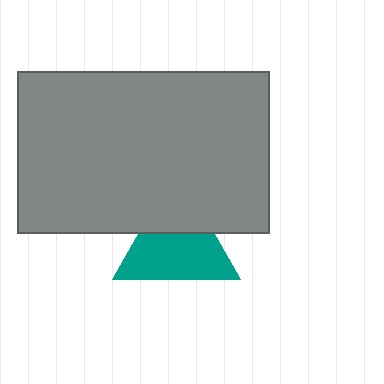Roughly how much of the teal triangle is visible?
About half of it is visible (roughly 65%).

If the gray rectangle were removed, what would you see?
You would see the complete teal triangle.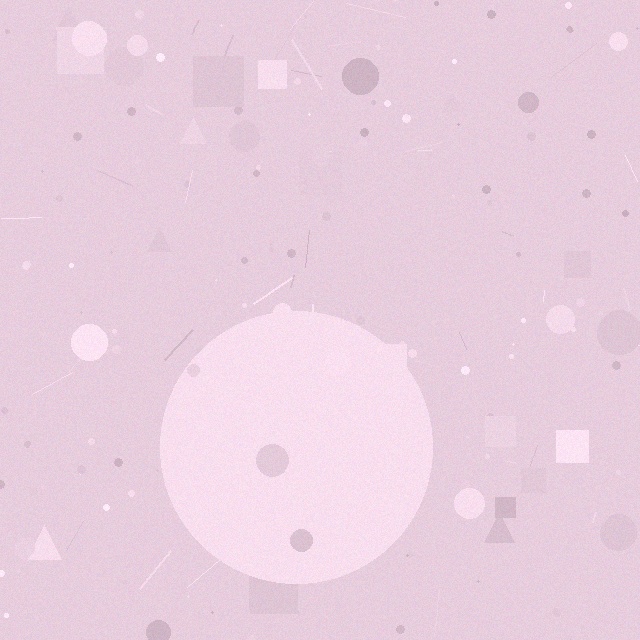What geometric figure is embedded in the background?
A circle is embedded in the background.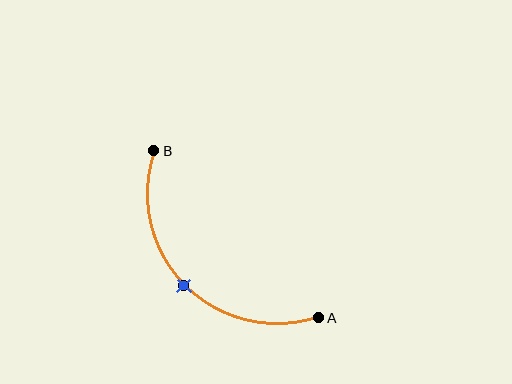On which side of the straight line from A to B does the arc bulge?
The arc bulges below and to the left of the straight line connecting A and B.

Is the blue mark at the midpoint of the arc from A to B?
Yes. The blue mark lies on the arc at equal arc-length from both A and B — it is the arc midpoint.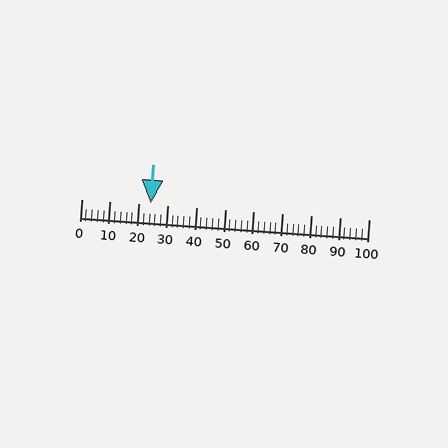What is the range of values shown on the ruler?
The ruler shows values from 0 to 100.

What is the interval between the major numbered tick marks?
The major tick marks are spaced 10 units apart.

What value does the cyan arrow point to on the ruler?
The cyan arrow points to approximately 24.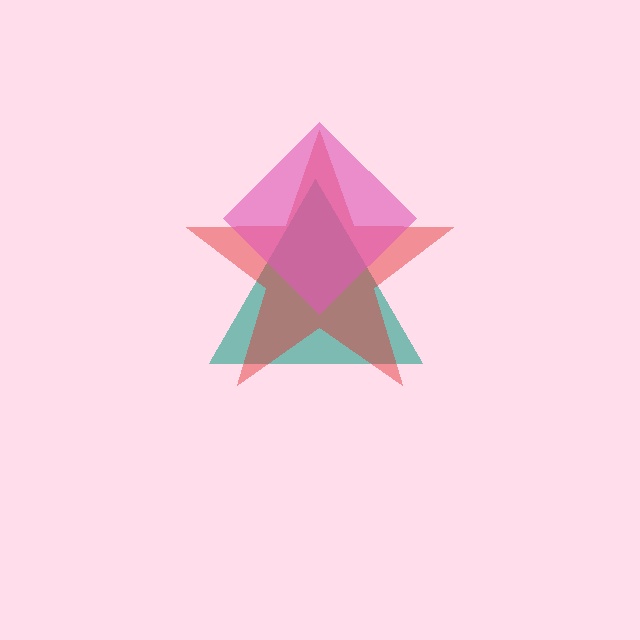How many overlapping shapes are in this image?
There are 3 overlapping shapes in the image.